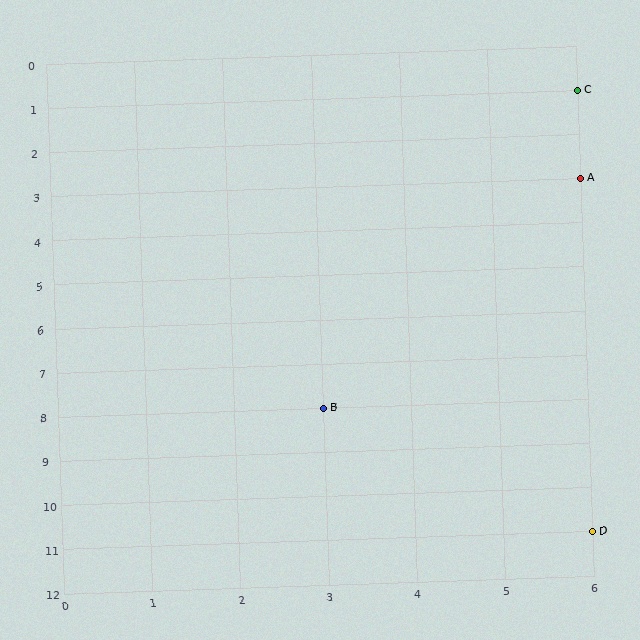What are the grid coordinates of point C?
Point C is at grid coordinates (6, 1).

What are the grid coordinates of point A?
Point A is at grid coordinates (6, 3).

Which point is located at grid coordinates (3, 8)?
Point B is at (3, 8).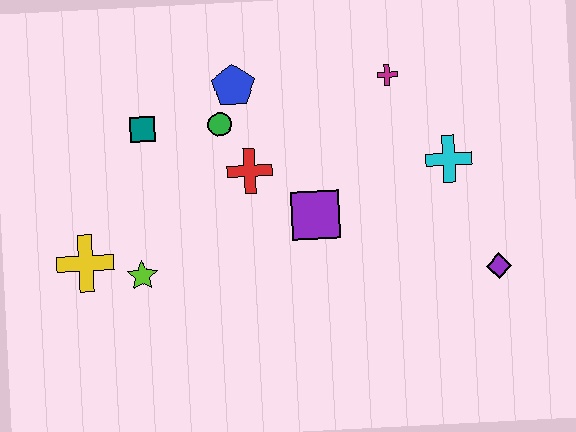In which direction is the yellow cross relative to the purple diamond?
The yellow cross is to the left of the purple diamond.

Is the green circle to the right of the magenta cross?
No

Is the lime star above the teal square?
No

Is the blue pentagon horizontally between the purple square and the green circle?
Yes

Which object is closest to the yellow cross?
The lime star is closest to the yellow cross.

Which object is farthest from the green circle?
The purple diamond is farthest from the green circle.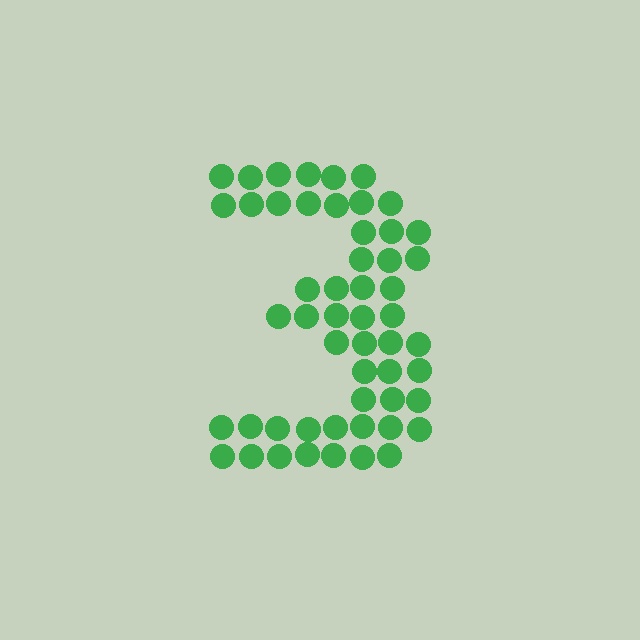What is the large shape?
The large shape is the digit 3.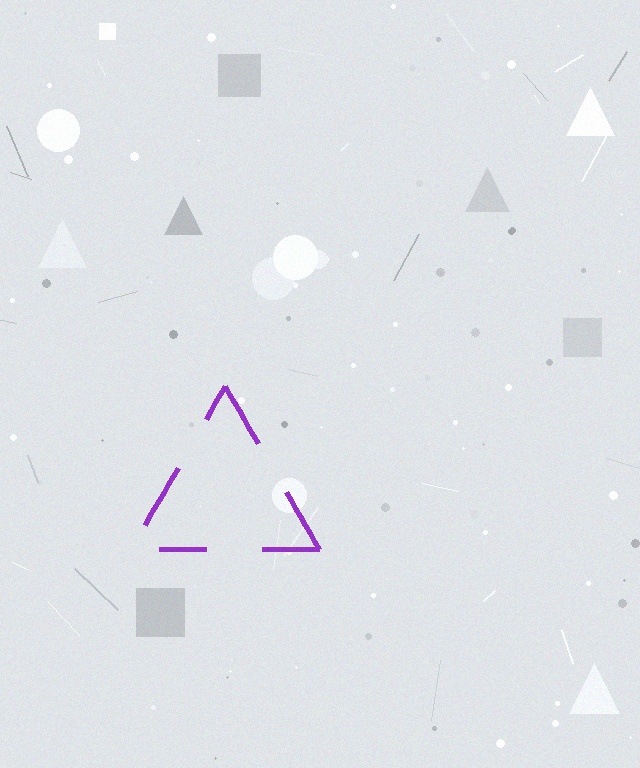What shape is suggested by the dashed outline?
The dashed outline suggests a triangle.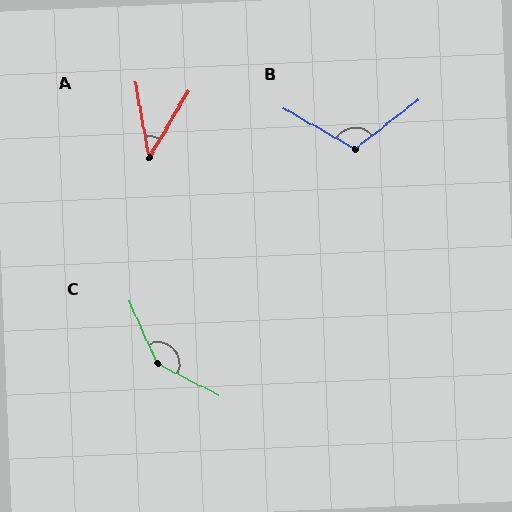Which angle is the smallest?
A, at approximately 41 degrees.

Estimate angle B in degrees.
Approximately 113 degrees.